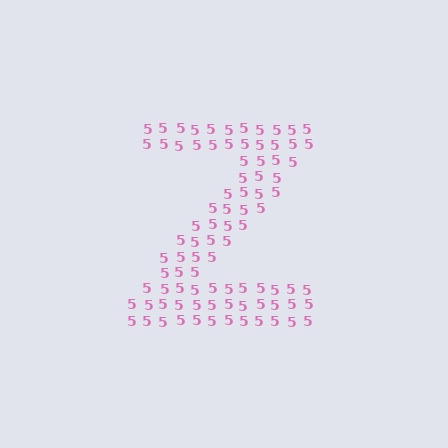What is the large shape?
The large shape is the letter Z.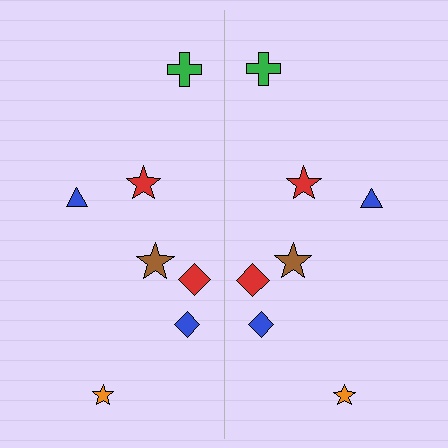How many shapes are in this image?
There are 14 shapes in this image.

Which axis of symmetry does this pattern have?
The pattern has a vertical axis of symmetry running through the center of the image.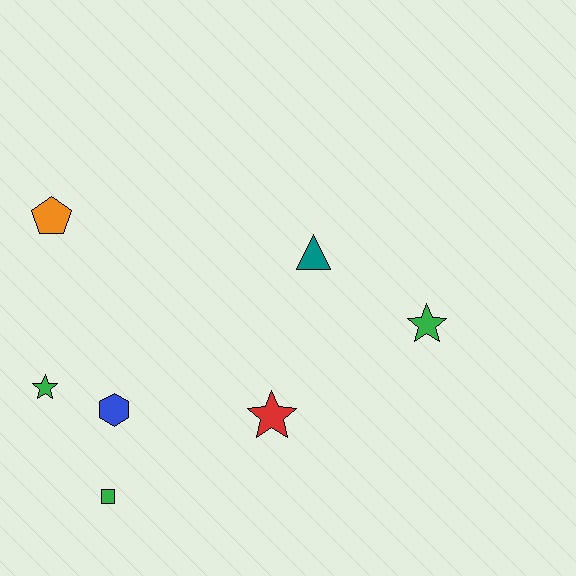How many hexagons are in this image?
There is 1 hexagon.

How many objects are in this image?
There are 7 objects.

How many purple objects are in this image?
There are no purple objects.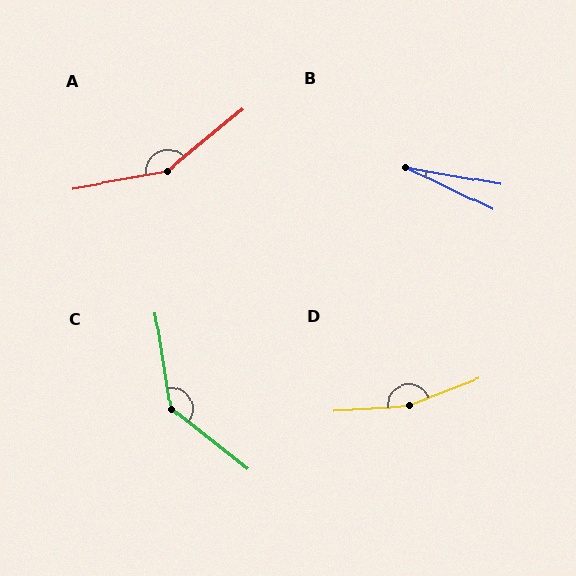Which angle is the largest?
D, at approximately 163 degrees.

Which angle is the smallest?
B, at approximately 16 degrees.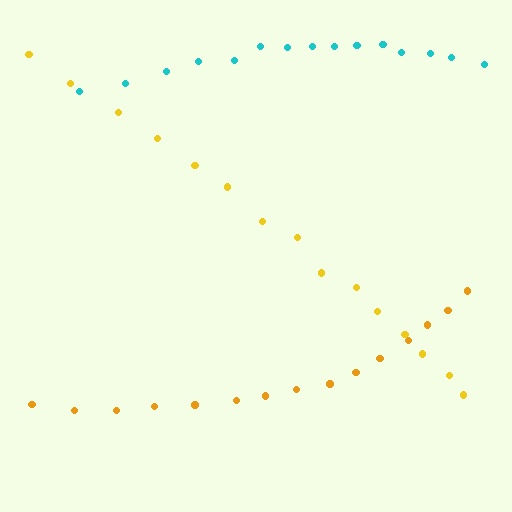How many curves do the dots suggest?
There are 3 distinct paths.